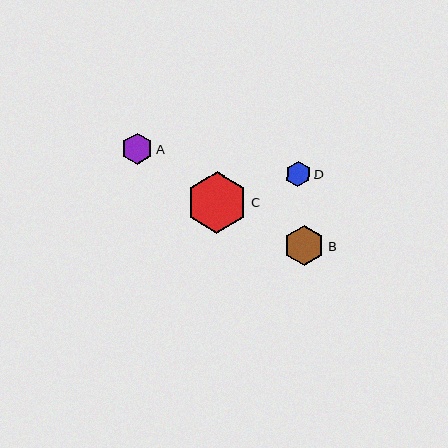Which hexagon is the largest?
Hexagon C is the largest with a size of approximately 61 pixels.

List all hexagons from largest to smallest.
From largest to smallest: C, B, A, D.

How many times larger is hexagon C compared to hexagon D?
Hexagon C is approximately 2.4 times the size of hexagon D.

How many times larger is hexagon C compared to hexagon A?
Hexagon C is approximately 2.0 times the size of hexagon A.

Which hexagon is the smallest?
Hexagon D is the smallest with a size of approximately 26 pixels.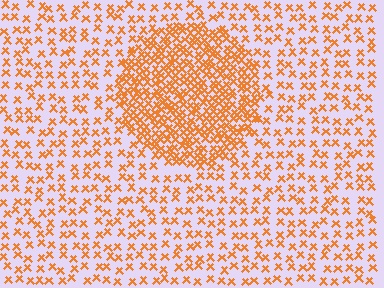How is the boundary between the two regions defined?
The boundary is defined by a change in element density (approximately 2.5x ratio). All elements are the same color, size, and shape.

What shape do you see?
I see a circle.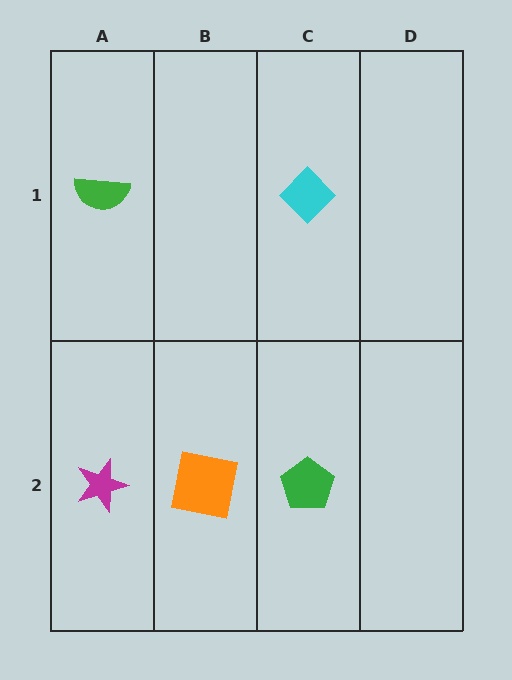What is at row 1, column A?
A green semicircle.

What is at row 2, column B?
An orange square.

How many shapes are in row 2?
3 shapes.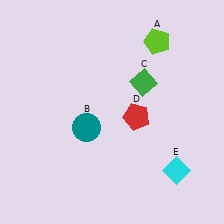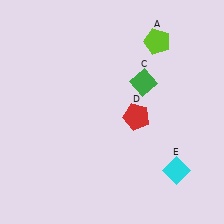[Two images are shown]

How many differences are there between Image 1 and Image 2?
There is 1 difference between the two images.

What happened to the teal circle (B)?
The teal circle (B) was removed in Image 2. It was in the bottom-left area of Image 1.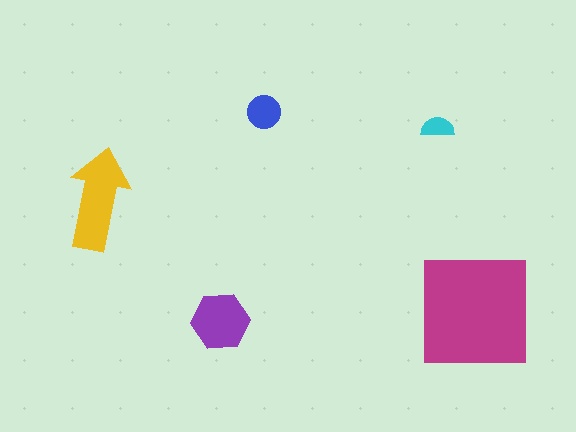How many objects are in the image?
There are 5 objects in the image.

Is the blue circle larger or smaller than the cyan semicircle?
Larger.